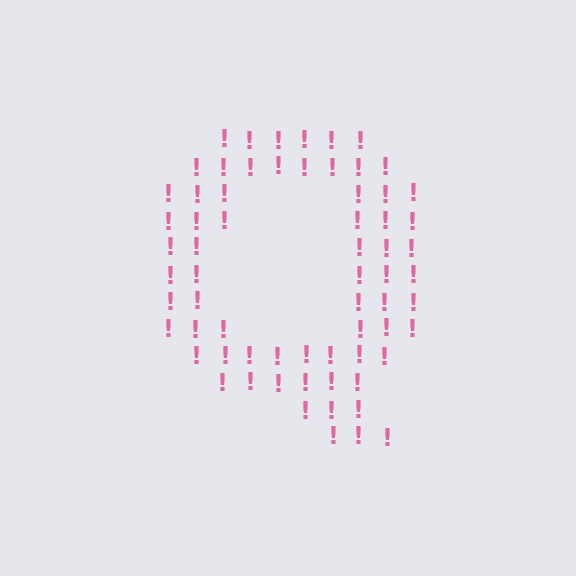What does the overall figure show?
The overall figure shows the letter Q.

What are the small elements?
The small elements are exclamation marks.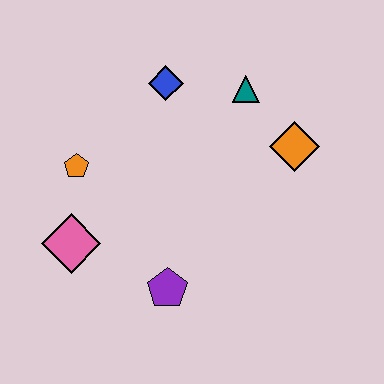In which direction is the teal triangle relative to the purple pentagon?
The teal triangle is above the purple pentagon.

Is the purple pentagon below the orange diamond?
Yes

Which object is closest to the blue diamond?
The teal triangle is closest to the blue diamond.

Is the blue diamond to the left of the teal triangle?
Yes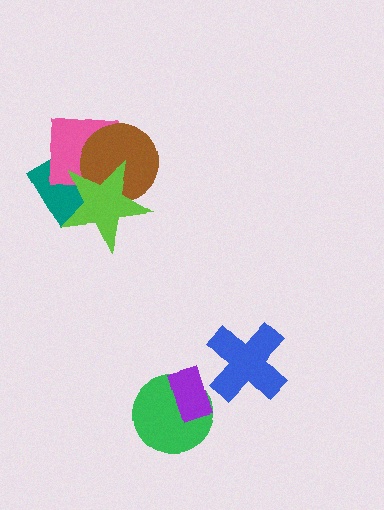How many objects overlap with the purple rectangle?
1 object overlaps with the purple rectangle.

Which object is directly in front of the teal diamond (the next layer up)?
The pink square is directly in front of the teal diamond.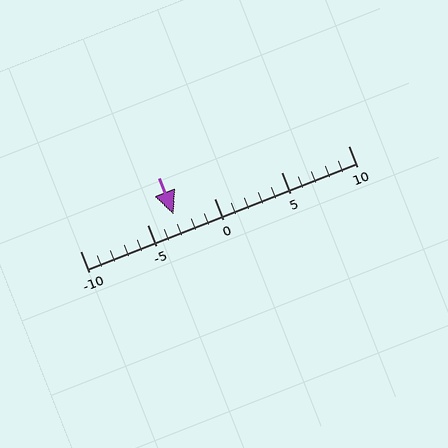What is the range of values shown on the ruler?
The ruler shows values from -10 to 10.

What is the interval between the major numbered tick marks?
The major tick marks are spaced 5 units apart.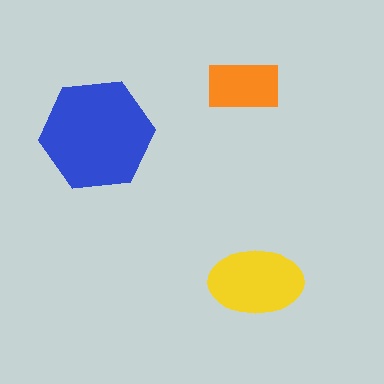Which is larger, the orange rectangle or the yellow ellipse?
The yellow ellipse.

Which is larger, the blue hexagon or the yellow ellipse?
The blue hexagon.